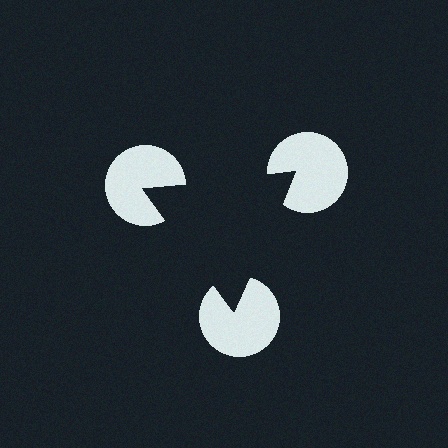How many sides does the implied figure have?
3 sides.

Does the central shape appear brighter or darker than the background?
It typically appears slightly darker than the background, even though no actual brightness change is drawn.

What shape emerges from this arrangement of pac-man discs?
An illusory triangle — its edges are inferred from the aligned wedge cuts in the pac-man discs, not physically drawn.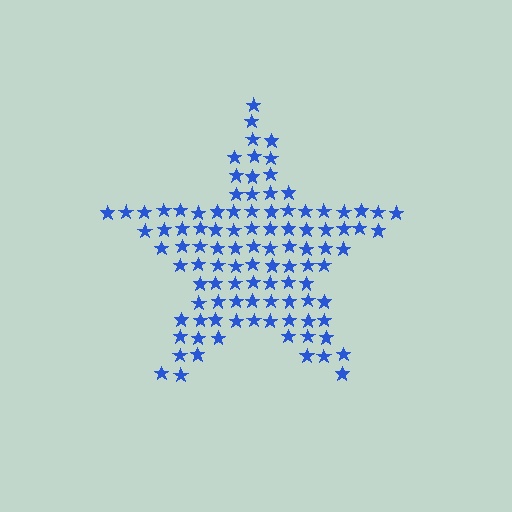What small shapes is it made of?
It is made of small stars.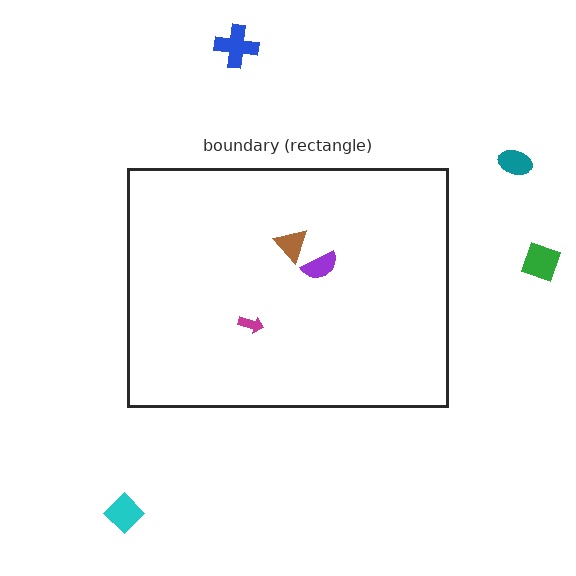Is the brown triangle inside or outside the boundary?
Inside.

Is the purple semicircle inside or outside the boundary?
Inside.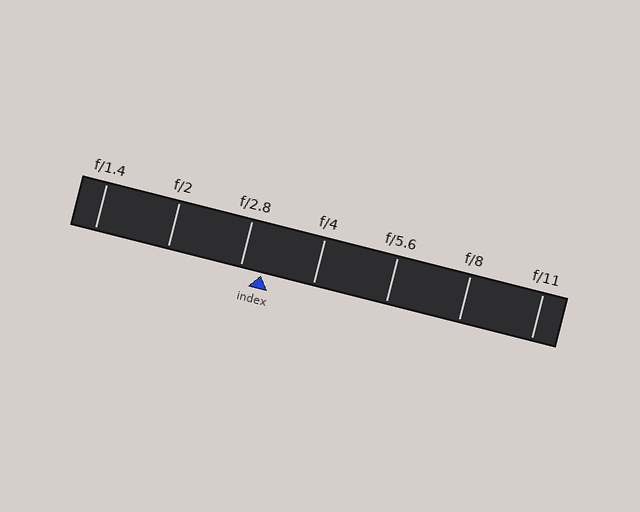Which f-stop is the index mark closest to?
The index mark is closest to f/2.8.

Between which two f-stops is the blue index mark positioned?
The index mark is between f/2.8 and f/4.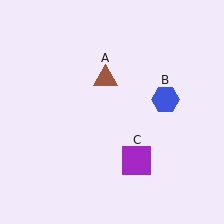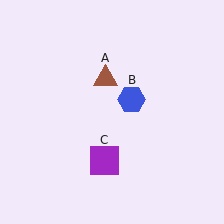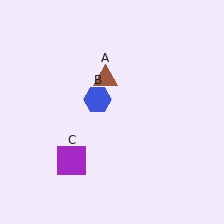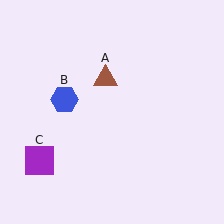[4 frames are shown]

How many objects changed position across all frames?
2 objects changed position: blue hexagon (object B), purple square (object C).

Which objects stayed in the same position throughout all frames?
Brown triangle (object A) remained stationary.